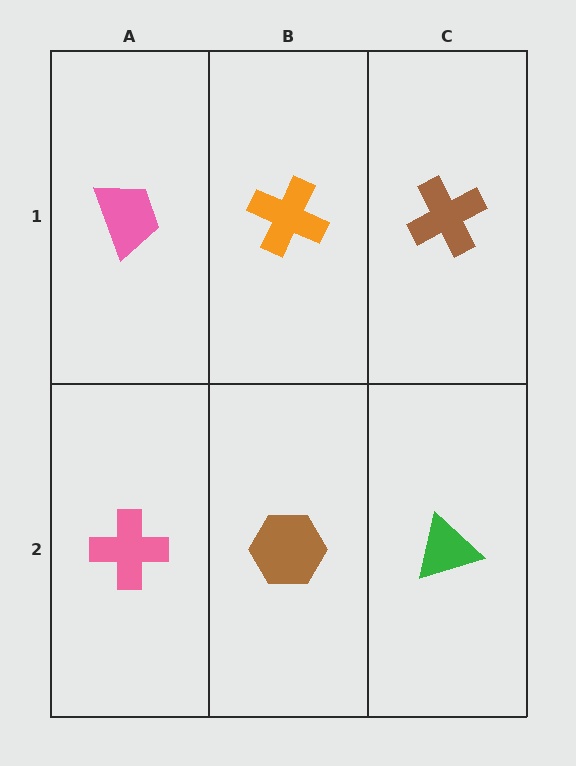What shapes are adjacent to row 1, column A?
A pink cross (row 2, column A), an orange cross (row 1, column B).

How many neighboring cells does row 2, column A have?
2.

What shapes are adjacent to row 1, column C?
A green triangle (row 2, column C), an orange cross (row 1, column B).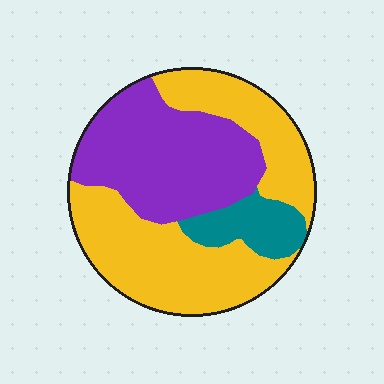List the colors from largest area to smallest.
From largest to smallest: yellow, purple, teal.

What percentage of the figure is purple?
Purple covers 37% of the figure.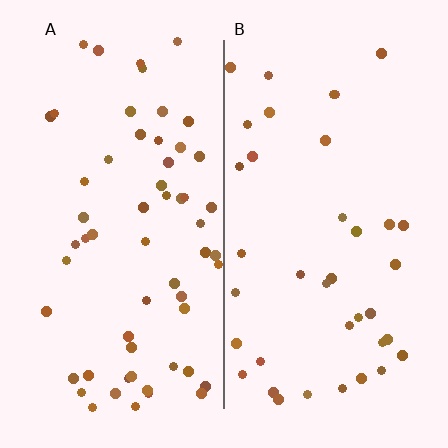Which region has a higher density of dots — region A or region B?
A (the left).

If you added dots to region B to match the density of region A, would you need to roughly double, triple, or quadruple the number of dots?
Approximately double.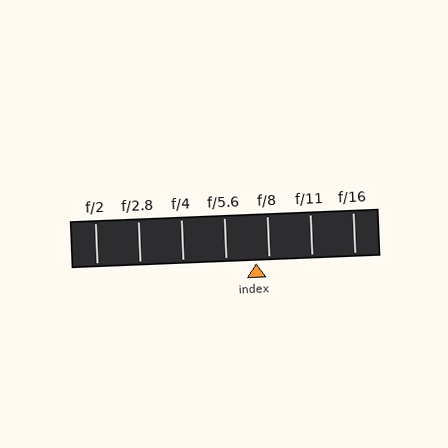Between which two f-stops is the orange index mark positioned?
The index mark is between f/5.6 and f/8.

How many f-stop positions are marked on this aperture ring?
There are 7 f-stop positions marked.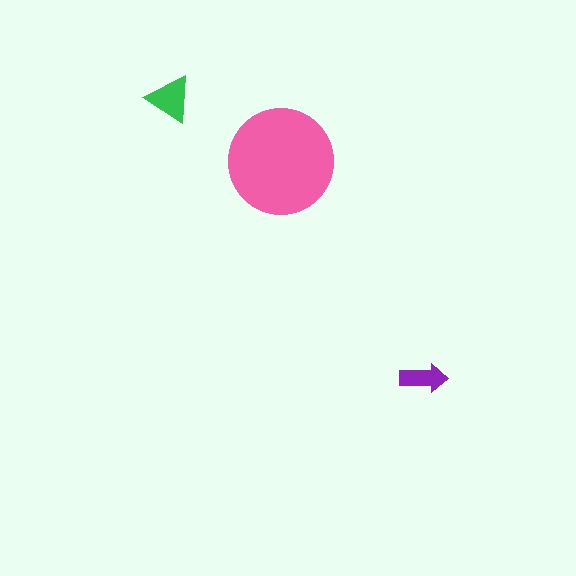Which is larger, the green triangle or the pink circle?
The pink circle.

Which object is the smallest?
The purple arrow.